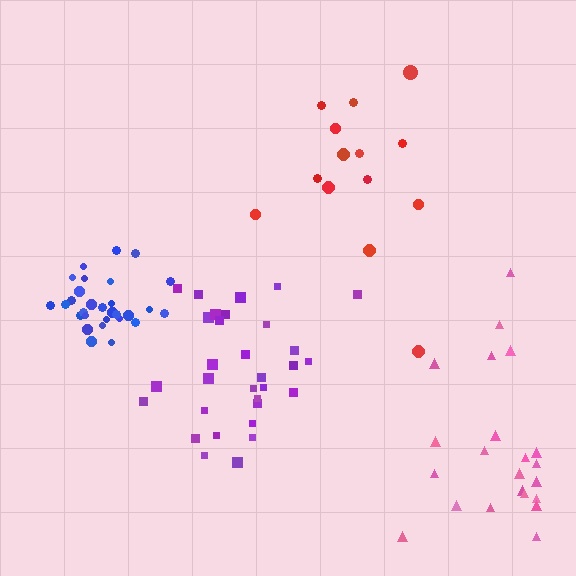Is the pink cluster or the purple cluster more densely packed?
Purple.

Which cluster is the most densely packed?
Blue.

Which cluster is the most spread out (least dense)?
Red.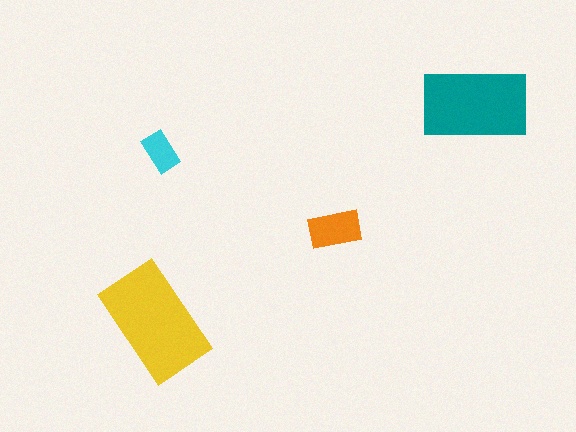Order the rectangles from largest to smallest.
the yellow one, the teal one, the orange one, the cyan one.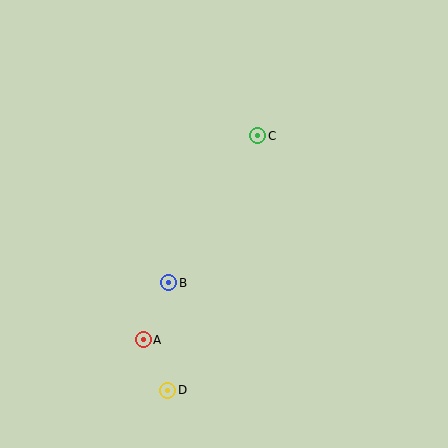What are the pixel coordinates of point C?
Point C is at (258, 136).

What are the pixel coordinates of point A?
Point A is at (143, 340).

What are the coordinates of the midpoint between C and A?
The midpoint between C and A is at (200, 238).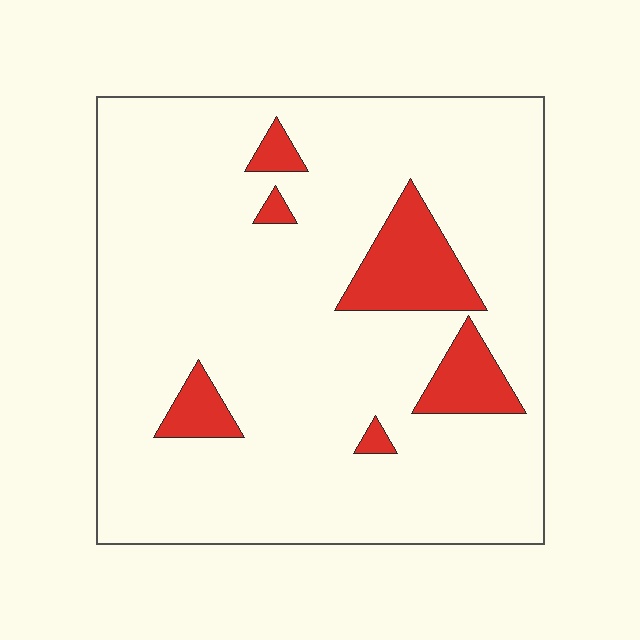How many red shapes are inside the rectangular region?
6.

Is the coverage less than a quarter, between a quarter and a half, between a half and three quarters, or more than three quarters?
Less than a quarter.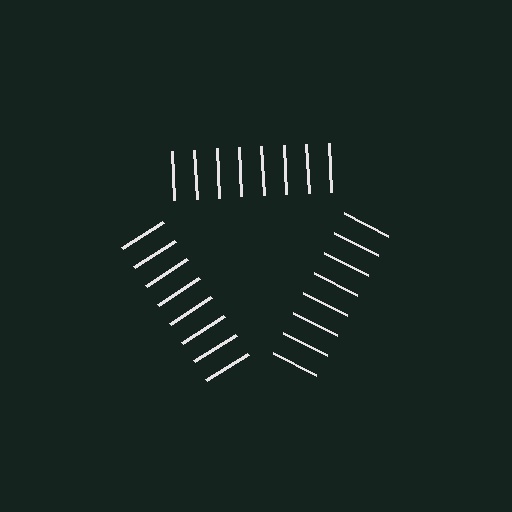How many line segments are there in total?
24 — 8 along each of the 3 edges.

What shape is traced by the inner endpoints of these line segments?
An illusory triangle — the line segments terminate on its edges but no continuous stroke is drawn.